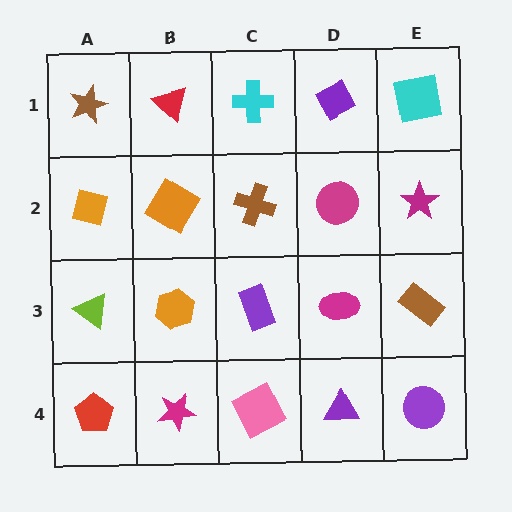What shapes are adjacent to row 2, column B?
A red triangle (row 1, column B), an orange hexagon (row 3, column B), an orange square (row 2, column A), a brown cross (row 2, column C).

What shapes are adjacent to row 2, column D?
A purple diamond (row 1, column D), a magenta ellipse (row 3, column D), a brown cross (row 2, column C), a magenta star (row 2, column E).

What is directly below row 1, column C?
A brown cross.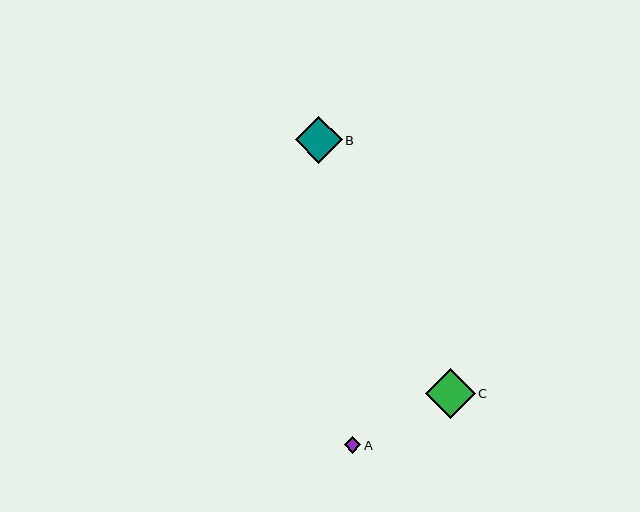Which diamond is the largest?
Diamond C is the largest with a size of approximately 50 pixels.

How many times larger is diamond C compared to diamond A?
Diamond C is approximately 3.0 times the size of diamond A.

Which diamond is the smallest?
Diamond A is the smallest with a size of approximately 16 pixels.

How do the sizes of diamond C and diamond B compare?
Diamond C and diamond B are approximately the same size.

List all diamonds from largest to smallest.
From largest to smallest: C, B, A.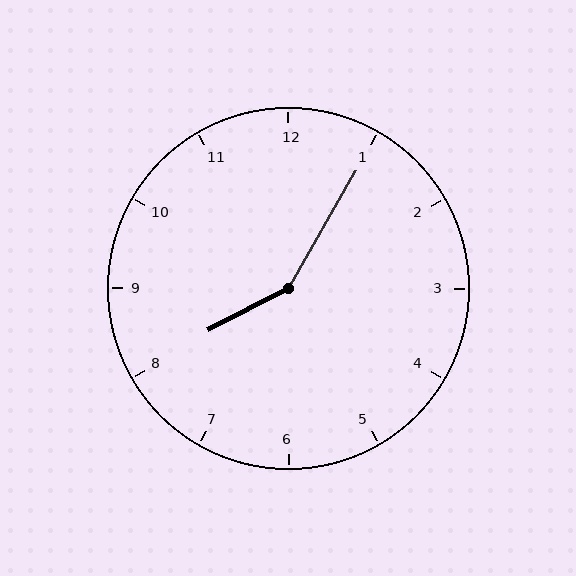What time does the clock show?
8:05.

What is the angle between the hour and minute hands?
Approximately 148 degrees.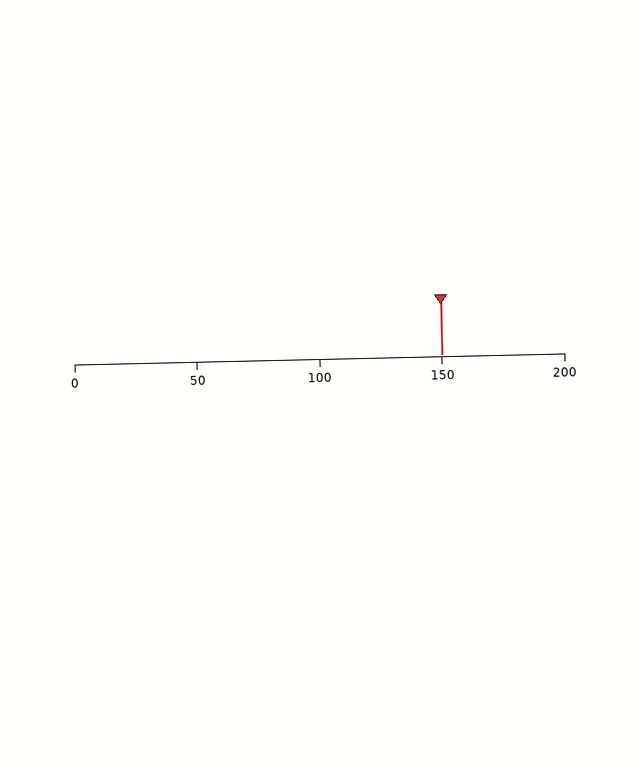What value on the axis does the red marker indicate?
The marker indicates approximately 150.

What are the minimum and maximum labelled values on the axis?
The axis runs from 0 to 200.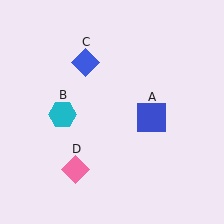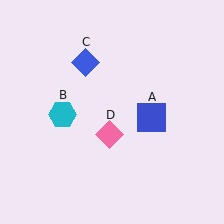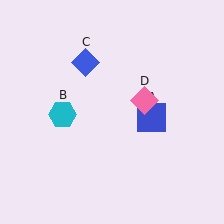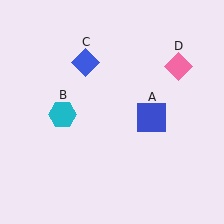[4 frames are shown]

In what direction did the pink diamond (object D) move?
The pink diamond (object D) moved up and to the right.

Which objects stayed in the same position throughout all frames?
Blue square (object A) and cyan hexagon (object B) and blue diamond (object C) remained stationary.